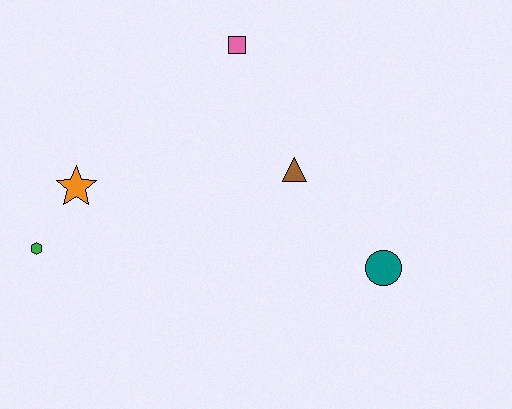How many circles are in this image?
There is 1 circle.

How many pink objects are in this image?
There is 1 pink object.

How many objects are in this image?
There are 5 objects.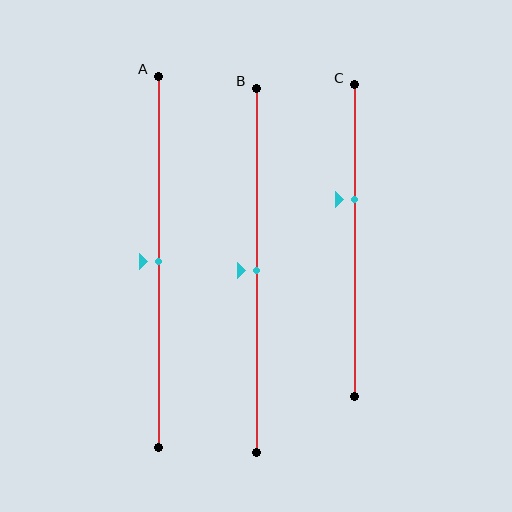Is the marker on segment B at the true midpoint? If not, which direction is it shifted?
Yes, the marker on segment B is at the true midpoint.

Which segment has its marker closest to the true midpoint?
Segment A has its marker closest to the true midpoint.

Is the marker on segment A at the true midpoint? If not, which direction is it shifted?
Yes, the marker on segment A is at the true midpoint.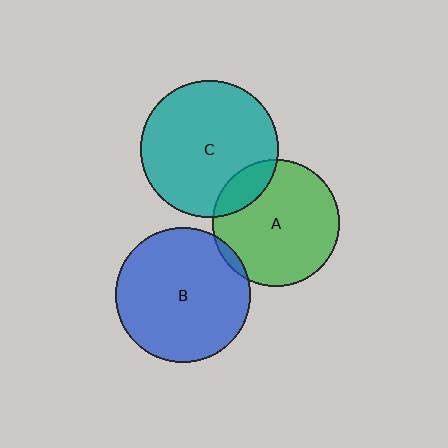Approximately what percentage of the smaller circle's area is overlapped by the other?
Approximately 5%.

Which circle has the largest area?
Circle C (teal).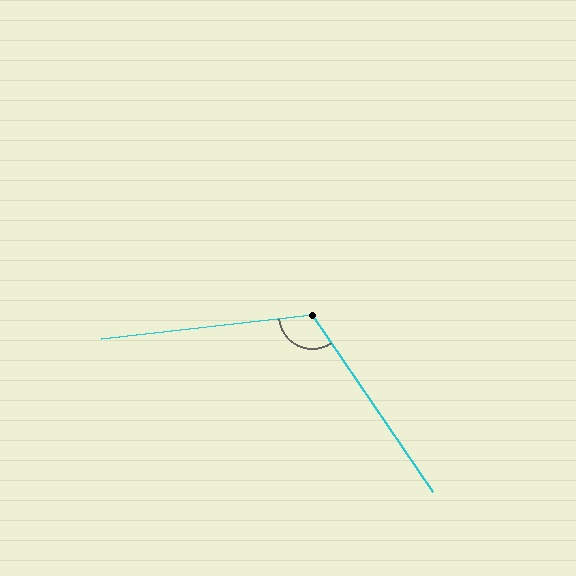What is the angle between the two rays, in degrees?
Approximately 118 degrees.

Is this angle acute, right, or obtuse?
It is obtuse.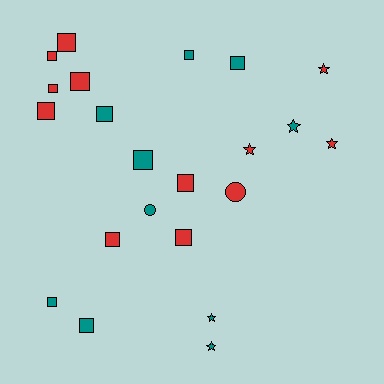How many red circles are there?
There is 1 red circle.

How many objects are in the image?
There are 22 objects.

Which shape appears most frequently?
Square, with 14 objects.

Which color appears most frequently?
Red, with 12 objects.